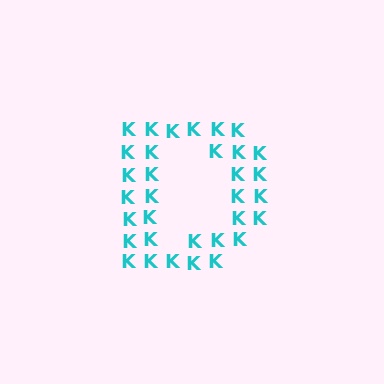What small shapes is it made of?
It is made of small letter K's.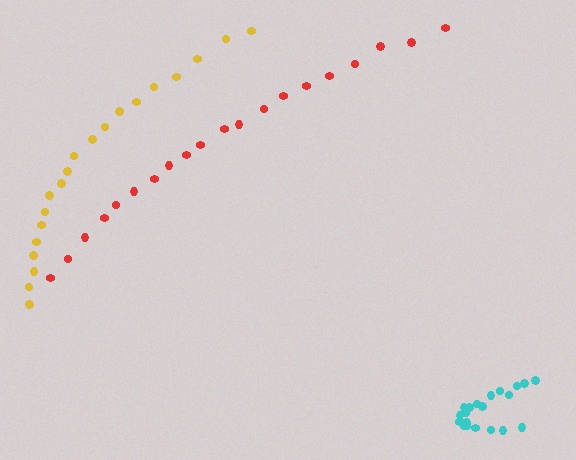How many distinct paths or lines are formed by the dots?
There are 3 distinct paths.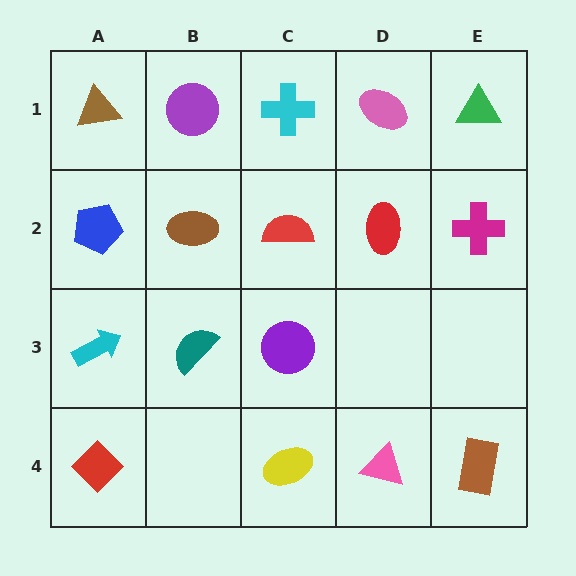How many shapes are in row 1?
5 shapes.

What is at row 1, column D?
A pink ellipse.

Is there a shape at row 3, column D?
No, that cell is empty.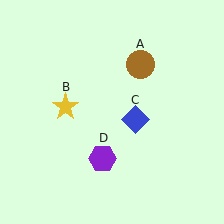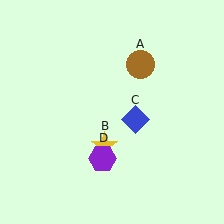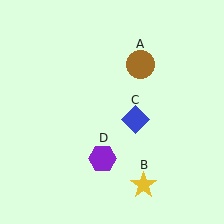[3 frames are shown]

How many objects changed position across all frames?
1 object changed position: yellow star (object B).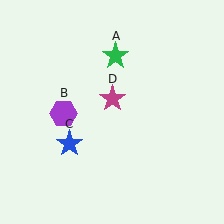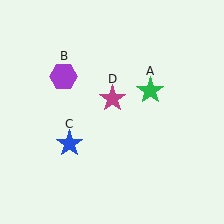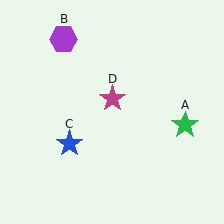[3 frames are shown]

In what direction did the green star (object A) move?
The green star (object A) moved down and to the right.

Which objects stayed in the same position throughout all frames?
Blue star (object C) and magenta star (object D) remained stationary.